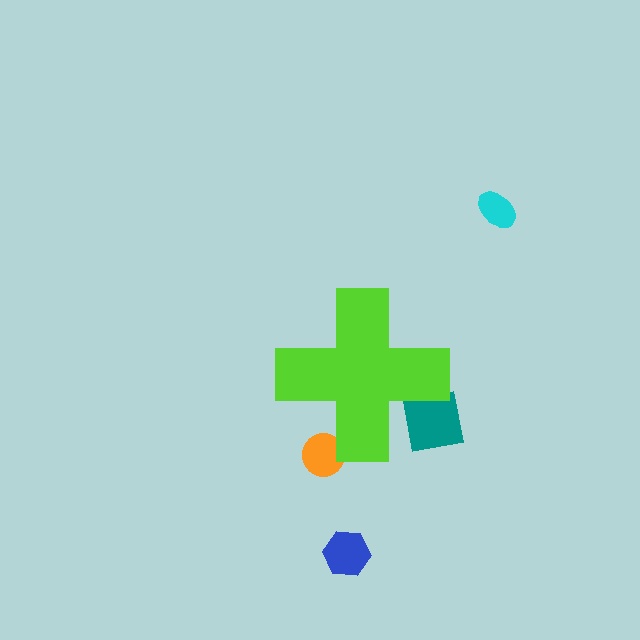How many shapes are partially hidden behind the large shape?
2 shapes are partially hidden.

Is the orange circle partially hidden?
Yes, the orange circle is partially hidden behind the lime cross.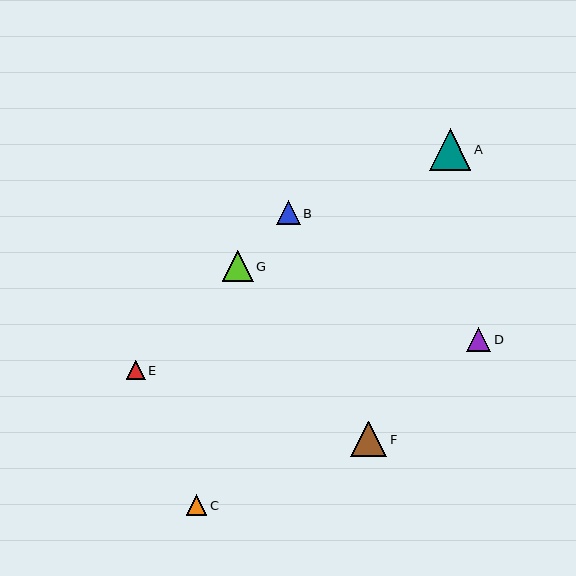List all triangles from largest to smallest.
From largest to smallest: A, F, G, D, B, C, E.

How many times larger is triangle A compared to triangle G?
Triangle A is approximately 1.3 times the size of triangle G.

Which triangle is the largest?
Triangle A is the largest with a size of approximately 42 pixels.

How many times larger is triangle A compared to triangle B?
Triangle A is approximately 1.7 times the size of triangle B.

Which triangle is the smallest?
Triangle E is the smallest with a size of approximately 19 pixels.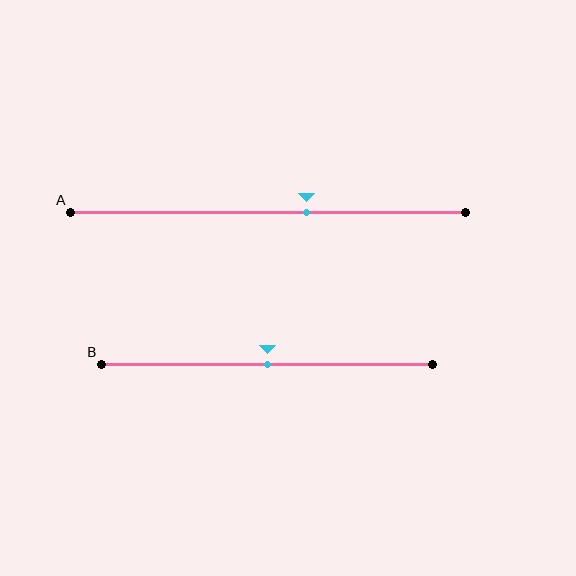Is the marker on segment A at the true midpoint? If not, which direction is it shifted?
No, the marker on segment A is shifted to the right by about 10% of the segment length.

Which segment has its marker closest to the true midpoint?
Segment B has its marker closest to the true midpoint.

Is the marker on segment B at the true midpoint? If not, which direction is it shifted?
Yes, the marker on segment B is at the true midpoint.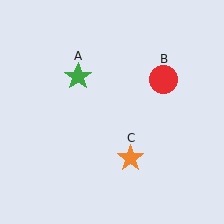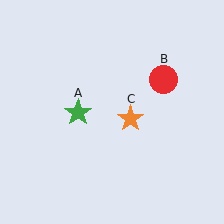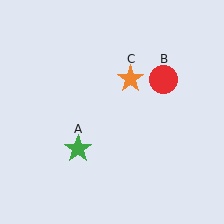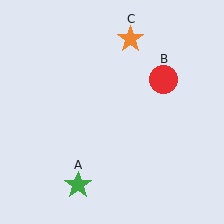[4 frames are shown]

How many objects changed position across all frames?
2 objects changed position: green star (object A), orange star (object C).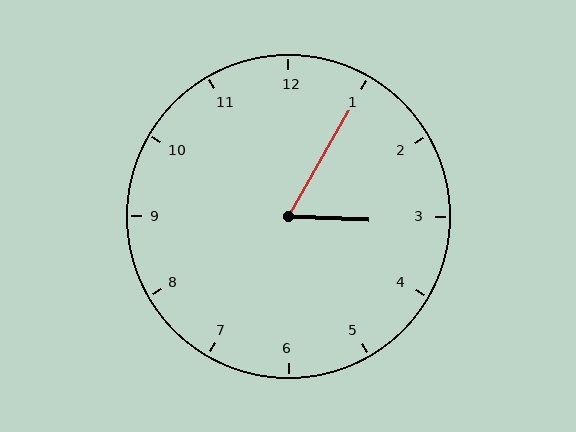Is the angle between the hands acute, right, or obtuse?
It is acute.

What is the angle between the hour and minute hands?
Approximately 62 degrees.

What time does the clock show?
3:05.